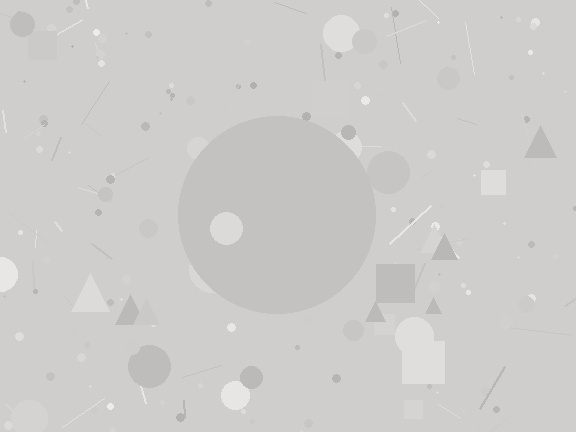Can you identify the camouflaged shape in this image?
The camouflaged shape is a circle.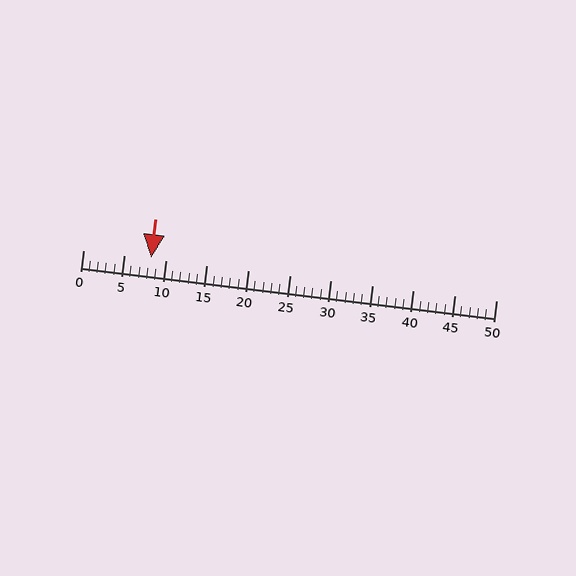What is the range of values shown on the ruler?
The ruler shows values from 0 to 50.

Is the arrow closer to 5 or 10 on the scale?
The arrow is closer to 10.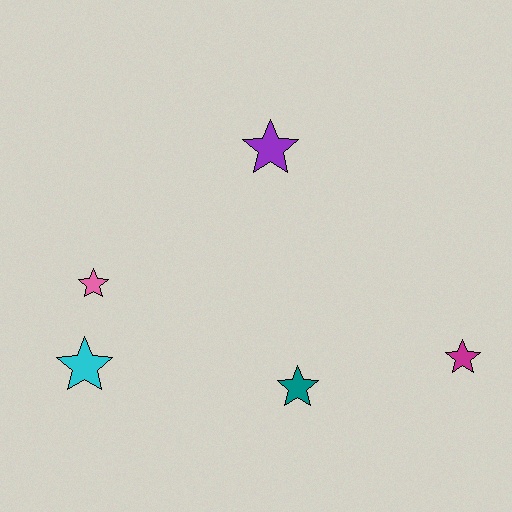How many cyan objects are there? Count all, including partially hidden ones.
There is 1 cyan object.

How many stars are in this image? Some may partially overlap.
There are 5 stars.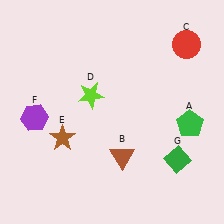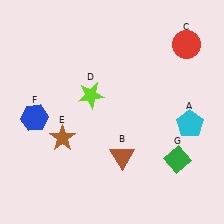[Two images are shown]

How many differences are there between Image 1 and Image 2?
There are 2 differences between the two images.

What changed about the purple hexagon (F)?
In Image 1, F is purple. In Image 2, it changed to blue.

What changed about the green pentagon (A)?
In Image 1, A is green. In Image 2, it changed to cyan.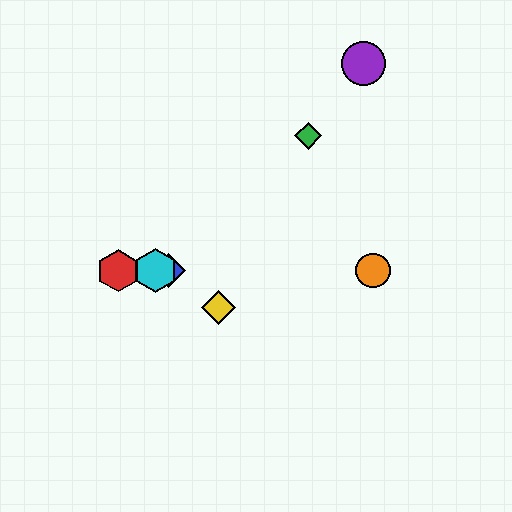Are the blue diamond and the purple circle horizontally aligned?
No, the blue diamond is at y≈271 and the purple circle is at y≈64.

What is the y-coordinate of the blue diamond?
The blue diamond is at y≈271.